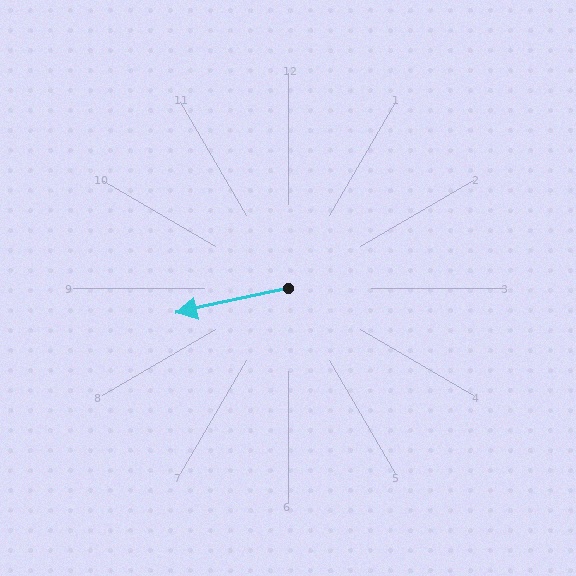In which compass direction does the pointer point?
West.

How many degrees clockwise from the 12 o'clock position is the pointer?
Approximately 258 degrees.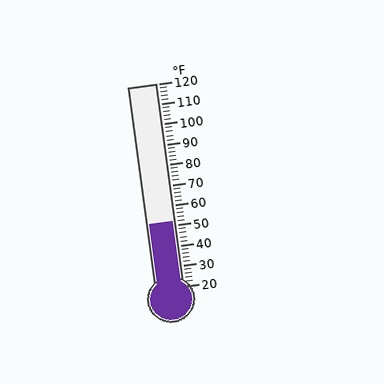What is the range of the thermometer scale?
The thermometer scale ranges from 20°F to 120°F.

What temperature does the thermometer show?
The thermometer shows approximately 52°F.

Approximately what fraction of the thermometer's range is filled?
The thermometer is filled to approximately 30% of its range.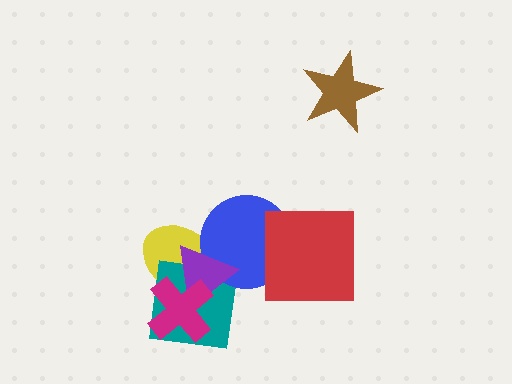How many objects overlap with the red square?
1 object overlaps with the red square.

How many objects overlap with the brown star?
0 objects overlap with the brown star.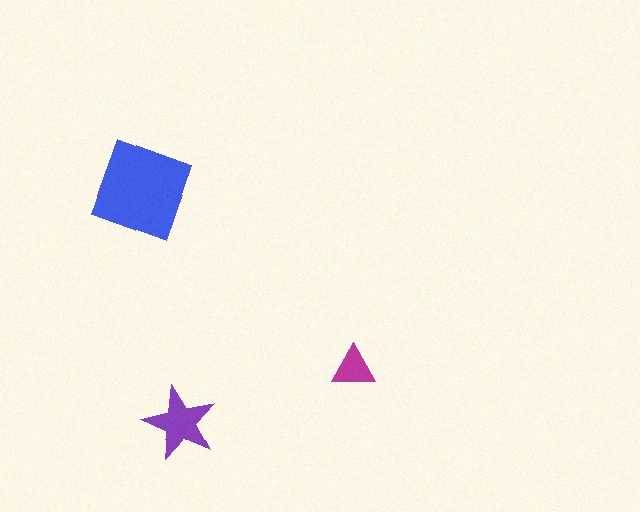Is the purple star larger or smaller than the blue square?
Smaller.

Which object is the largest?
The blue square.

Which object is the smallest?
The magenta triangle.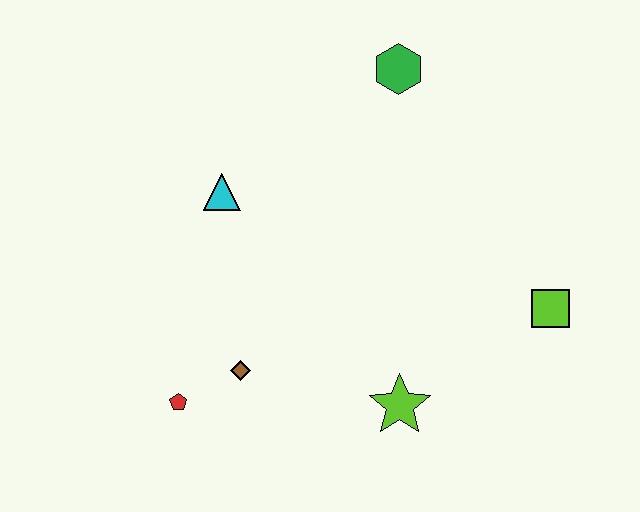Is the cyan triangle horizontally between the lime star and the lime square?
No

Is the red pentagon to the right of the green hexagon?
No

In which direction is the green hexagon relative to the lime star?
The green hexagon is above the lime star.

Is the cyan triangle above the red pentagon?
Yes